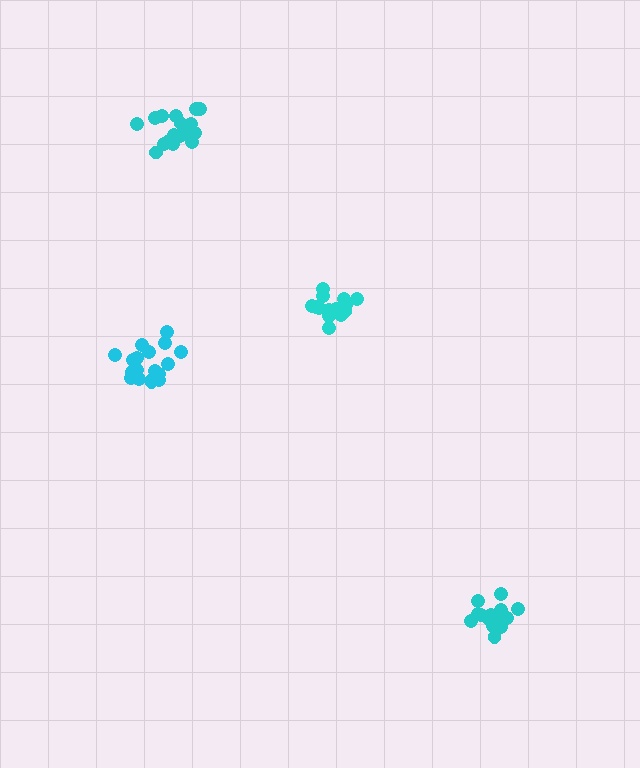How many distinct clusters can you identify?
There are 4 distinct clusters.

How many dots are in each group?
Group 1: 18 dots, Group 2: 15 dots, Group 3: 14 dots, Group 4: 18 dots (65 total).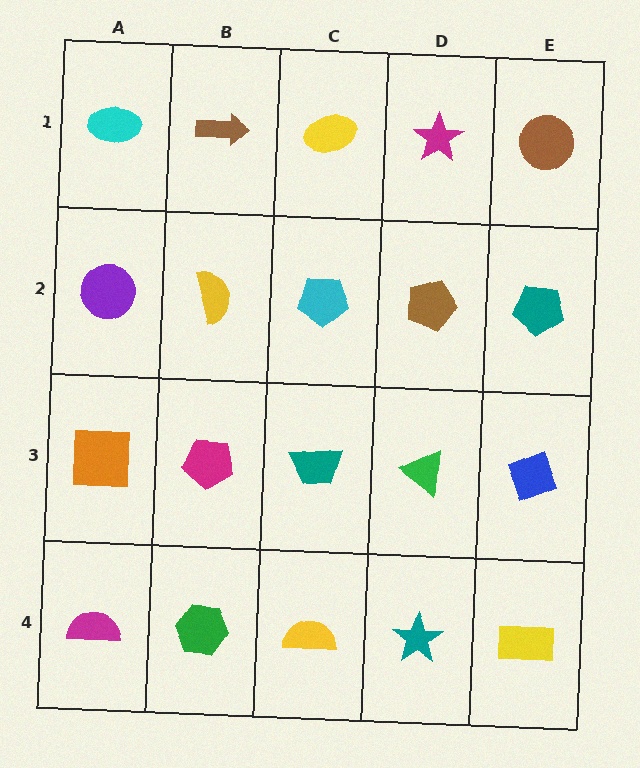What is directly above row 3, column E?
A teal pentagon.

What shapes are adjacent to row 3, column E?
A teal pentagon (row 2, column E), a yellow rectangle (row 4, column E), a green triangle (row 3, column D).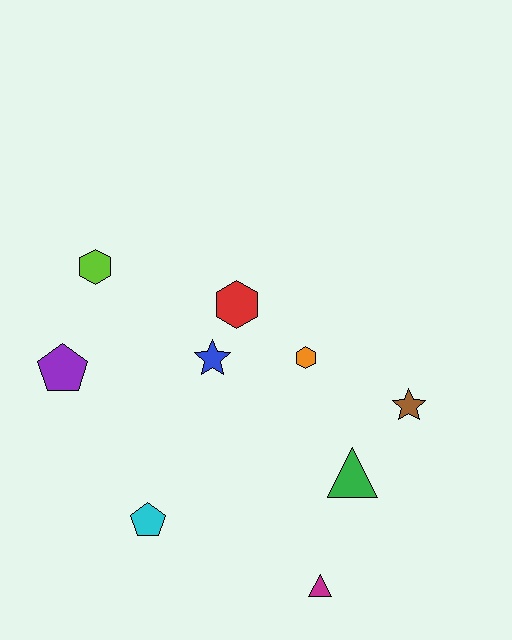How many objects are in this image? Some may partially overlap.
There are 9 objects.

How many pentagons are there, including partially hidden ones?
There are 2 pentagons.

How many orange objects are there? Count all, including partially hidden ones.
There is 1 orange object.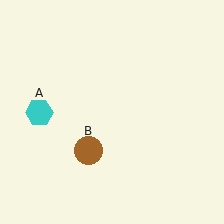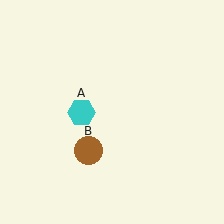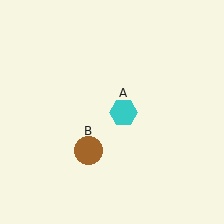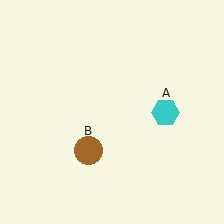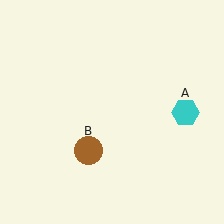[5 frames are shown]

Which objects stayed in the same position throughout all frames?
Brown circle (object B) remained stationary.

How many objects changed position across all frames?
1 object changed position: cyan hexagon (object A).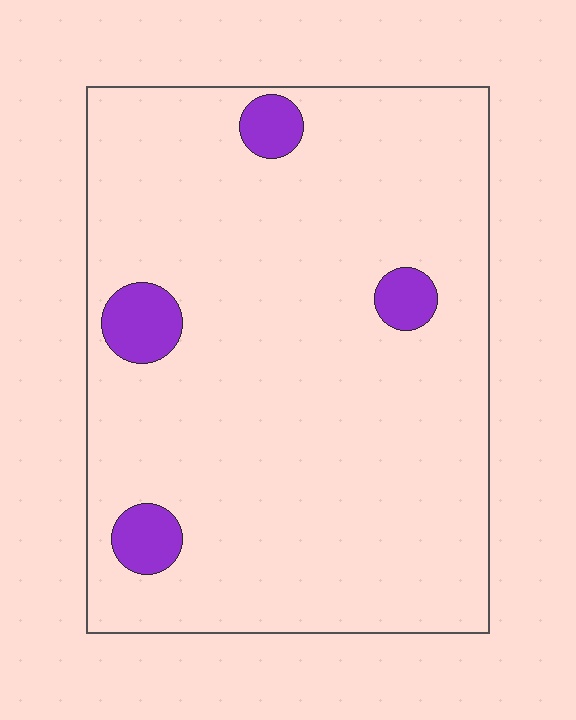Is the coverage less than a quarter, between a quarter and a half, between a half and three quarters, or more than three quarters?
Less than a quarter.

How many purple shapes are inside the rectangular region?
4.